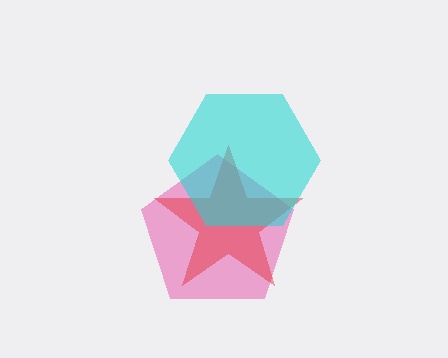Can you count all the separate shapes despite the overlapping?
Yes, there are 3 separate shapes.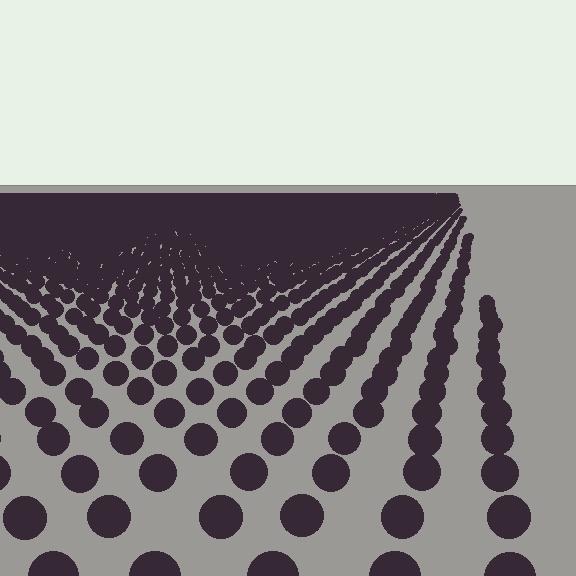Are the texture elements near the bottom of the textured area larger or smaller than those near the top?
Larger. Near the bottom, elements are closer to the viewer and appear at a bigger on-screen size.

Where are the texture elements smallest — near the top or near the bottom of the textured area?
Near the top.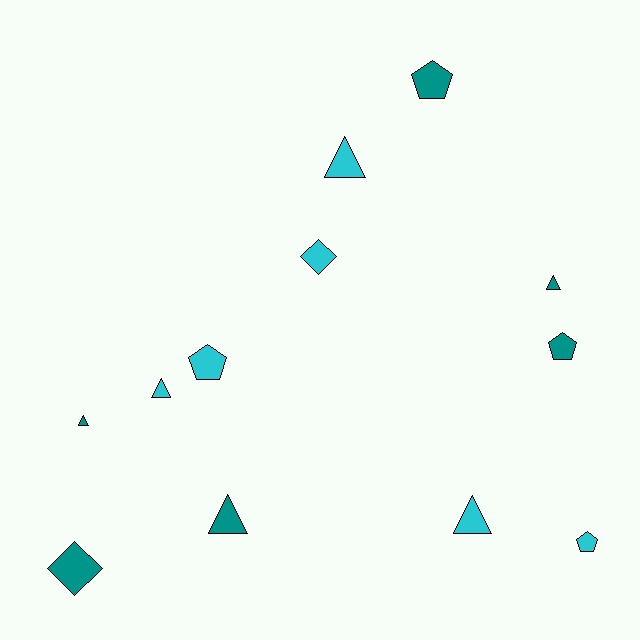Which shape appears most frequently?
Triangle, with 6 objects.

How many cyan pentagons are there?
There are 2 cyan pentagons.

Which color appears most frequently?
Cyan, with 6 objects.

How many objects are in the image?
There are 12 objects.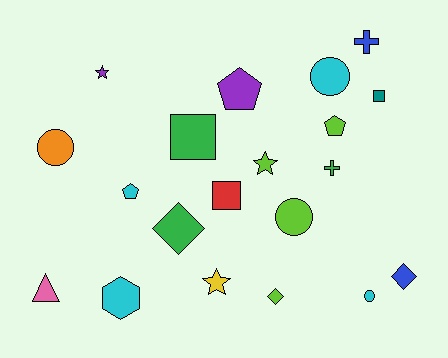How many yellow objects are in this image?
There is 1 yellow object.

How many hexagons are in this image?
There is 1 hexagon.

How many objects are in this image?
There are 20 objects.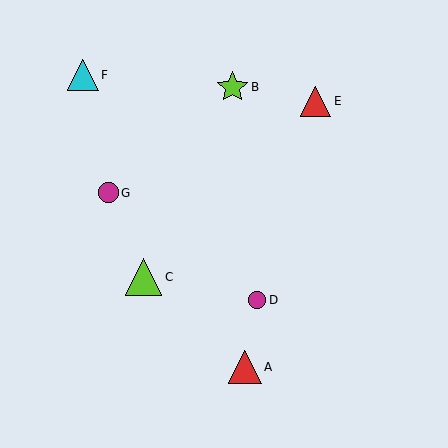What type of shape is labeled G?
Shape G is a magenta circle.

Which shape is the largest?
The lime triangle (labeled C) is the largest.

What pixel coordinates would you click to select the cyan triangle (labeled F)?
Click at (83, 75) to select the cyan triangle F.